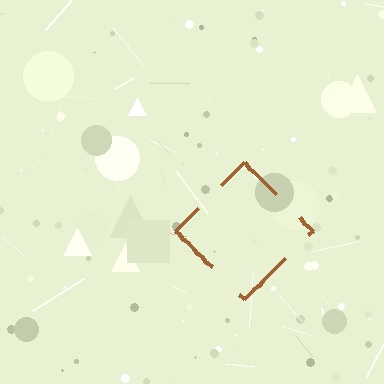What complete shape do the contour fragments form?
The contour fragments form a diamond.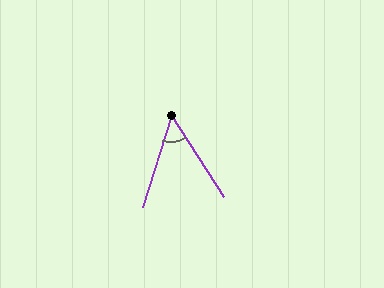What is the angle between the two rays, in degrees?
Approximately 50 degrees.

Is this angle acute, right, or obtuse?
It is acute.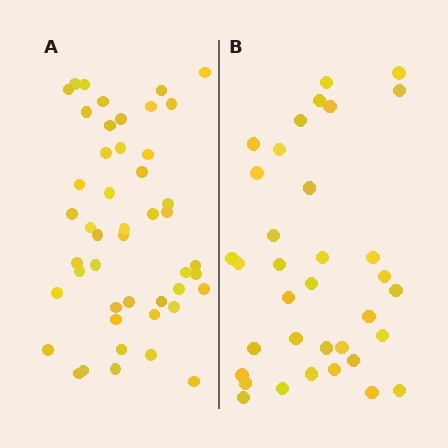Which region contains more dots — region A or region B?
Region A (the left region) has more dots.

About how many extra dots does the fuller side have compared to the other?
Region A has roughly 12 or so more dots than region B.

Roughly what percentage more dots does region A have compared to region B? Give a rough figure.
About 35% more.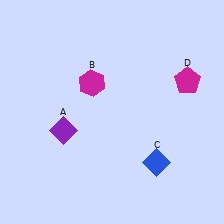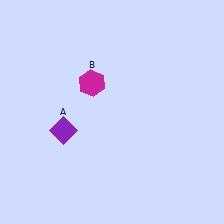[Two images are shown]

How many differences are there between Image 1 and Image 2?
There are 2 differences between the two images.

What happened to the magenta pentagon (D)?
The magenta pentagon (D) was removed in Image 2. It was in the top-right area of Image 1.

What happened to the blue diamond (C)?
The blue diamond (C) was removed in Image 2. It was in the bottom-right area of Image 1.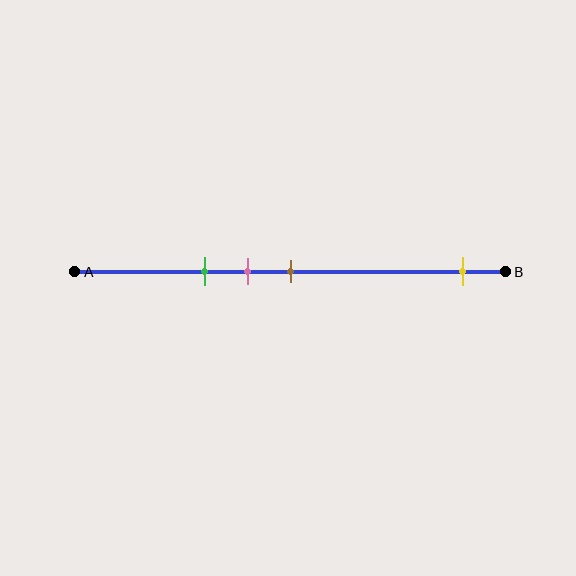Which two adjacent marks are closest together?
The pink and brown marks are the closest adjacent pair.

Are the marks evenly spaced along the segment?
No, the marks are not evenly spaced.